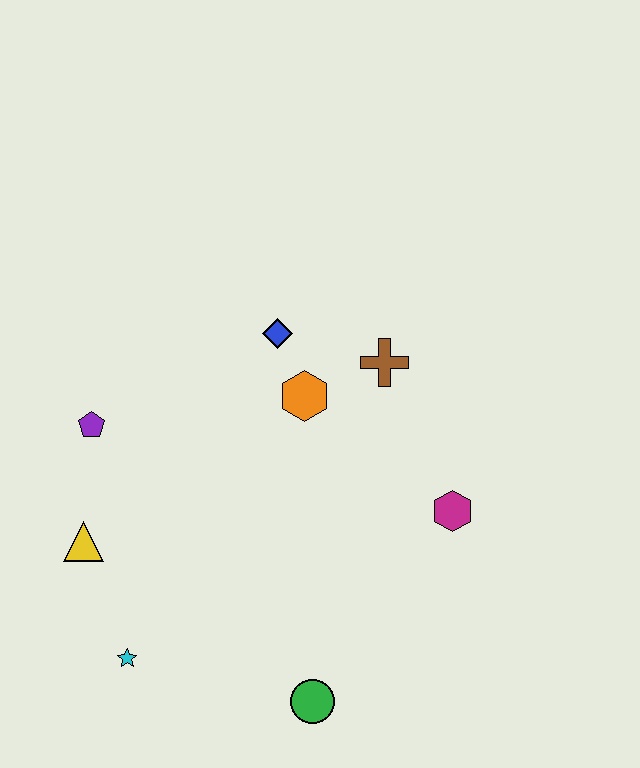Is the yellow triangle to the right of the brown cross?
No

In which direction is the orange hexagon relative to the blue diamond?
The orange hexagon is below the blue diamond.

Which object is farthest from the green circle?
The blue diamond is farthest from the green circle.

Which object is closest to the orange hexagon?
The blue diamond is closest to the orange hexagon.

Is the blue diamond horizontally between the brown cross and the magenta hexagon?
No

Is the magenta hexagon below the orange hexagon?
Yes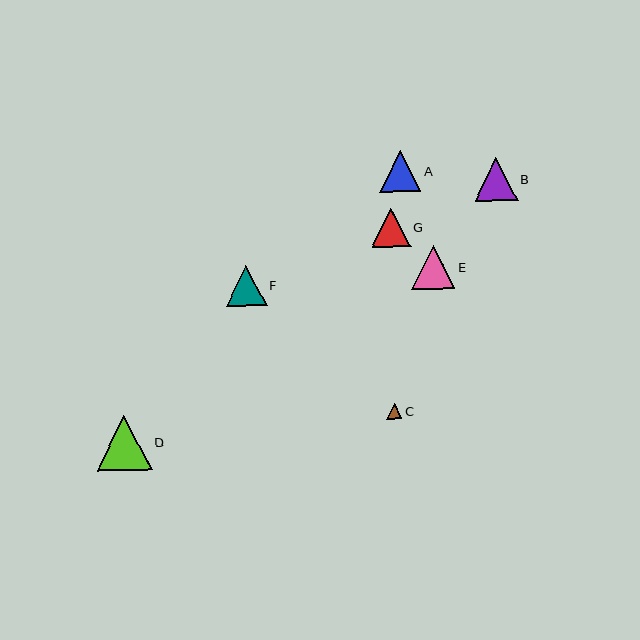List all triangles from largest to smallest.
From largest to smallest: D, B, E, A, F, G, C.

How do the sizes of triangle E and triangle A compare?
Triangle E and triangle A are approximately the same size.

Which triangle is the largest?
Triangle D is the largest with a size of approximately 55 pixels.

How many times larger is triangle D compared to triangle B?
Triangle D is approximately 1.3 times the size of triangle B.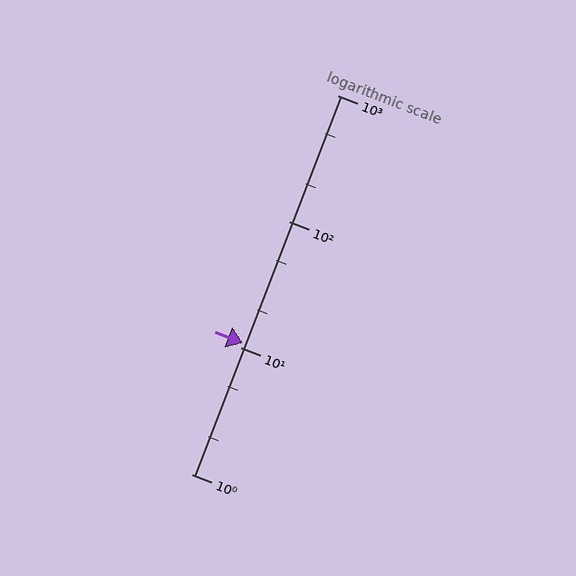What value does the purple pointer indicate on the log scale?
The pointer indicates approximately 11.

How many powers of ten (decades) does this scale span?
The scale spans 3 decades, from 1 to 1000.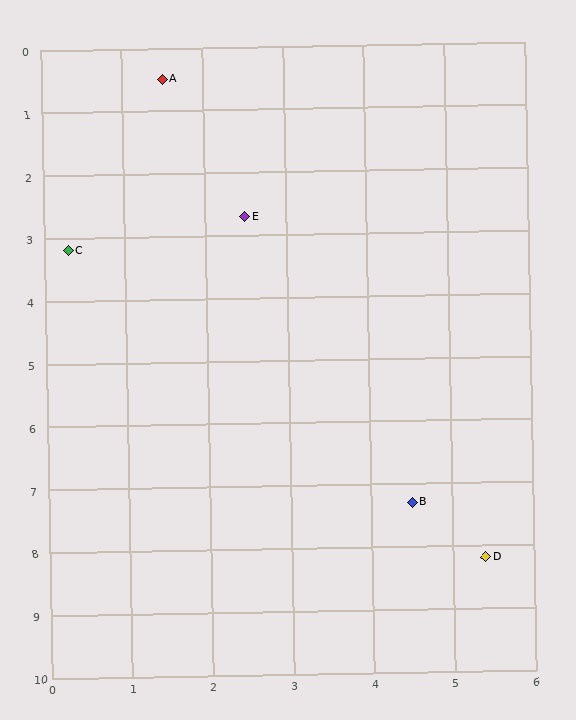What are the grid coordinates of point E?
Point E is at approximately (2.5, 2.7).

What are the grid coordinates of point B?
Point B is at approximately (4.5, 7.3).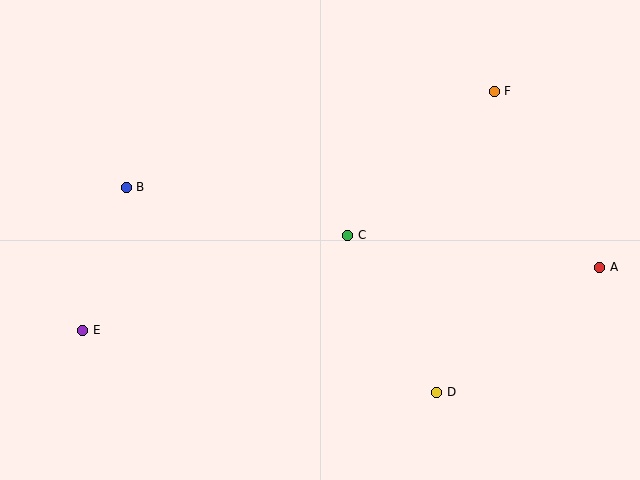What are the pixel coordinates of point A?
Point A is at (600, 267).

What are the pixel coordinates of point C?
Point C is at (348, 235).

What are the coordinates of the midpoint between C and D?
The midpoint between C and D is at (392, 314).